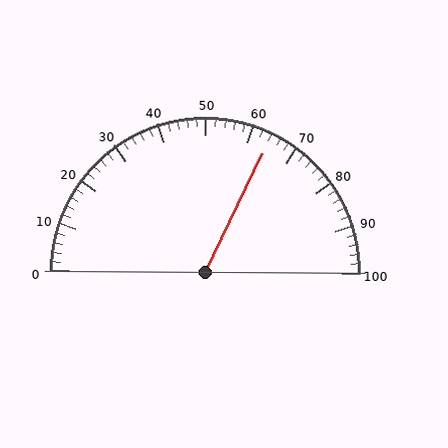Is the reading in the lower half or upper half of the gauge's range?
The reading is in the upper half of the range (0 to 100).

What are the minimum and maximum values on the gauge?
The gauge ranges from 0 to 100.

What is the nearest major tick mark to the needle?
The nearest major tick mark is 60.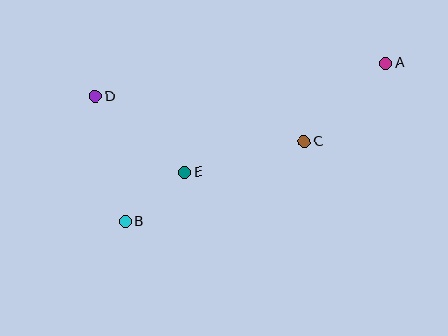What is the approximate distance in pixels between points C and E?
The distance between C and E is approximately 123 pixels.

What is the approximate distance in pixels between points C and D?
The distance between C and D is approximately 213 pixels.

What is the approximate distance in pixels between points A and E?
The distance between A and E is approximately 228 pixels.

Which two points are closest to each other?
Points B and E are closest to each other.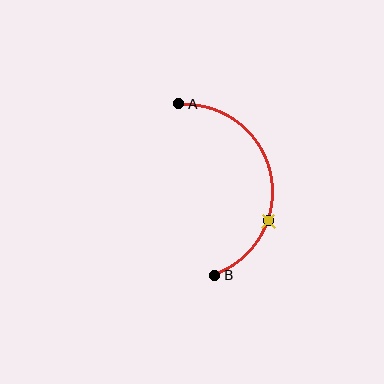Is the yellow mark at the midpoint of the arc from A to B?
No. The yellow mark lies on the arc but is closer to endpoint B. The arc midpoint would be at the point on the curve equidistant along the arc from both A and B.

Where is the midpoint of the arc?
The arc midpoint is the point on the curve farthest from the straight line joining A and B. It sits to the right of that line.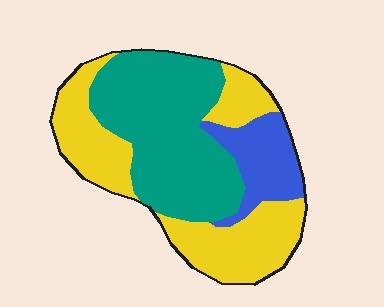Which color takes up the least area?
Blue, at roughly 15%.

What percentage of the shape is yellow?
Yellow covers about 40% of the shape.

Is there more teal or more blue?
Teal.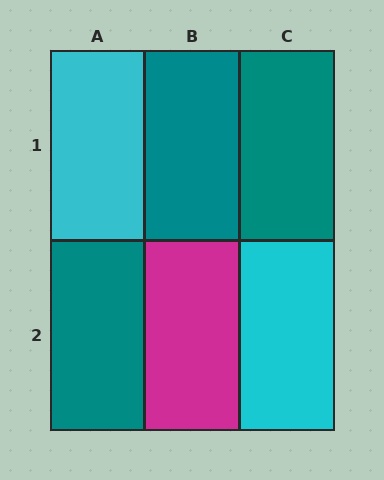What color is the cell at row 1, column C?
Teal.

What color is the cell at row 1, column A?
Cyan.